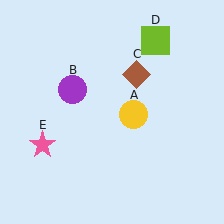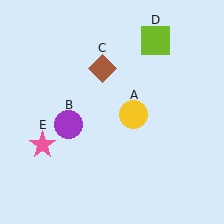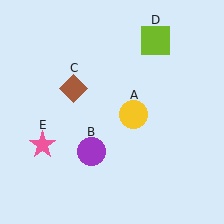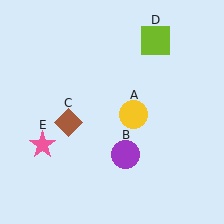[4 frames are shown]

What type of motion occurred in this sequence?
The purple circle (object B), brown diamond (object C) rotated counterclockwise around the center of the scene.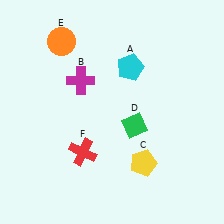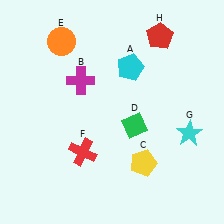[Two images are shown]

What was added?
A cyan star (G), a red pentagon (H) were added in Image 2.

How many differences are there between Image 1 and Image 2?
There are 2 differences between the two images.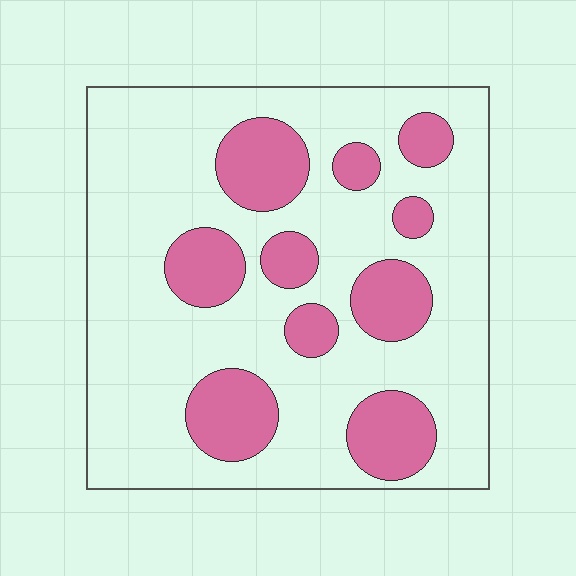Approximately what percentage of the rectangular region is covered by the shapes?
Approximately 25%.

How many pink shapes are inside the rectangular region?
10.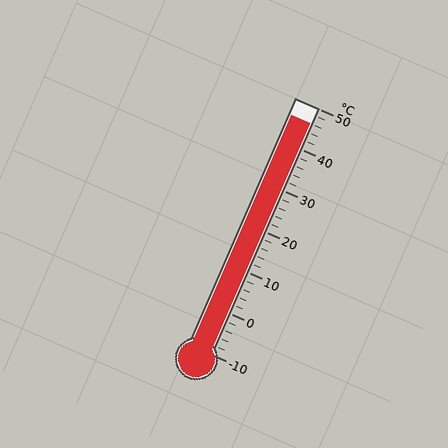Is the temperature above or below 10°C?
The temperature is above 10°C.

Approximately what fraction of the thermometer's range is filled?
The thermometer is filled to approximately 95% of its range.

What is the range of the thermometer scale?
The thermometer scale ranges from -10°C to 50°C.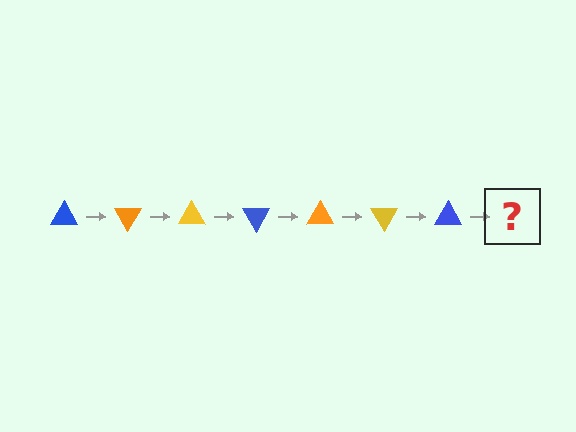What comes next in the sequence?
The next element should be an orange triangle, rotated 420 degrees from the start.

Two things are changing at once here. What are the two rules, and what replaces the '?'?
The two rules are that it rotates 60 degrees each step and the color cycles through blue, orange, and yellow. The '?' should be an orange triangle, rotated 420 degrees from the start.